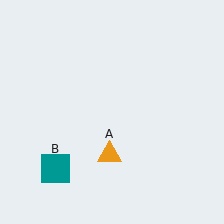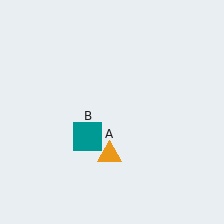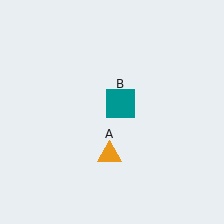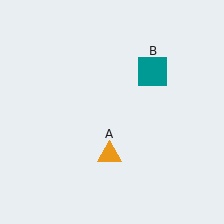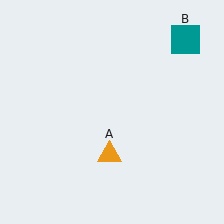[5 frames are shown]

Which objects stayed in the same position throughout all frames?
Orange triangle (object A) remained stationary.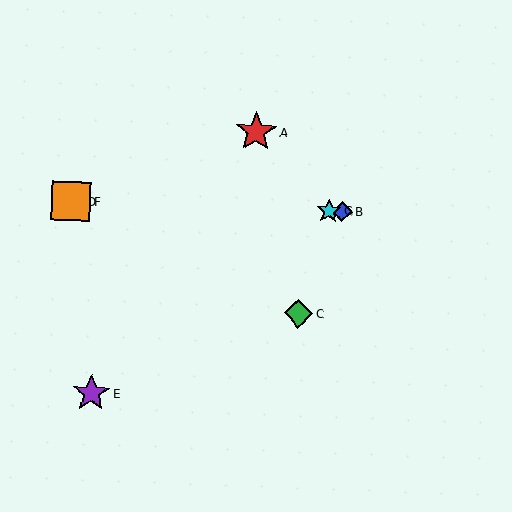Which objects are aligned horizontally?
Objects B, D, F, G are aligned horizontally.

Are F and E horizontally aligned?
No, F is at y≈202 and E is at y≈393.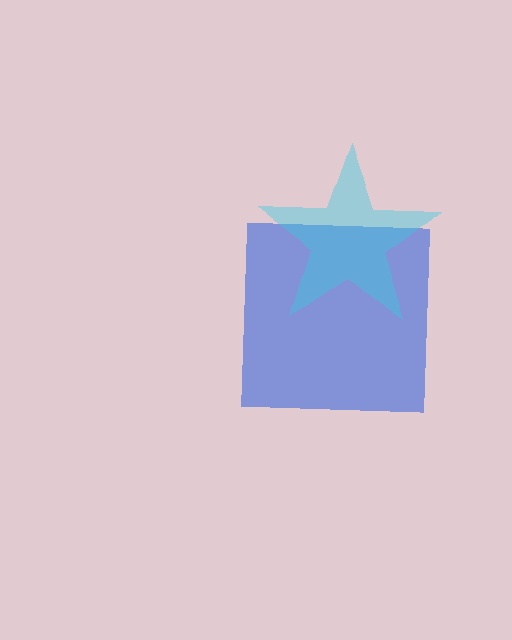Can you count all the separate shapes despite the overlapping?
Yes, there are 2 separate shapes.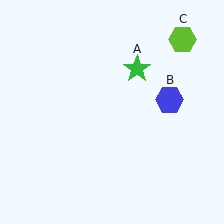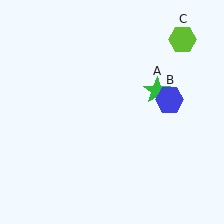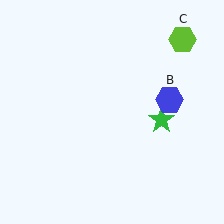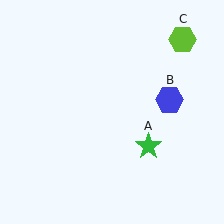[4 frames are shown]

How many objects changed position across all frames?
1 object changed position: green star (object A).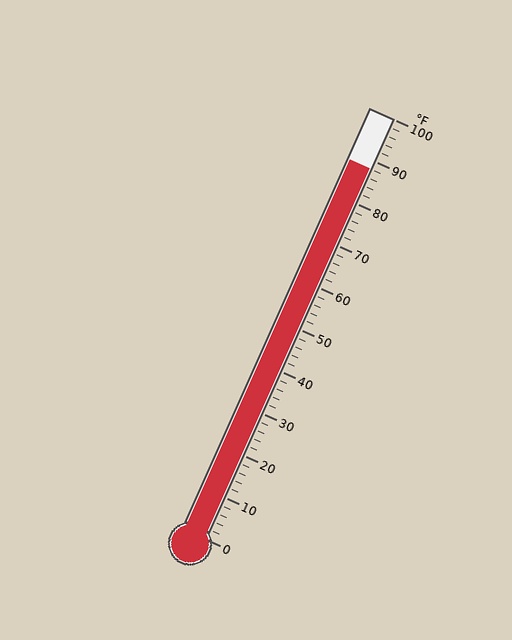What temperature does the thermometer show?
The thermometer shows approximately 88°F.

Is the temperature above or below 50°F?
The temperature is above 50°F.